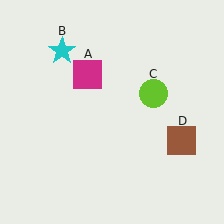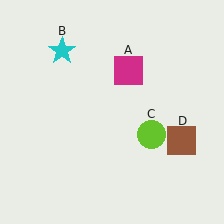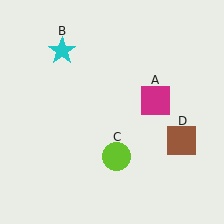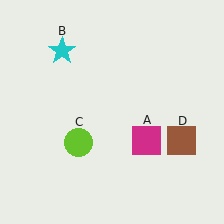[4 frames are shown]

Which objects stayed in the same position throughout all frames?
Cyan star (object B) and brown square (object D) remained stationary.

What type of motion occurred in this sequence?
The magenta square (object A), lime circle (object C) rotated clockwise around the center of the scene.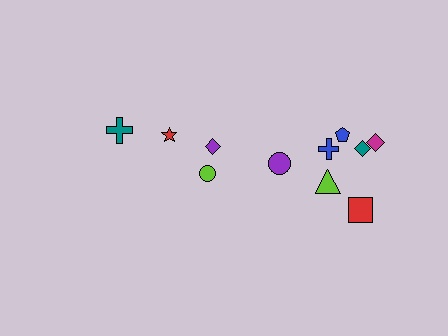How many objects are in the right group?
There are 7 objects.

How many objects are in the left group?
There are 4 objects.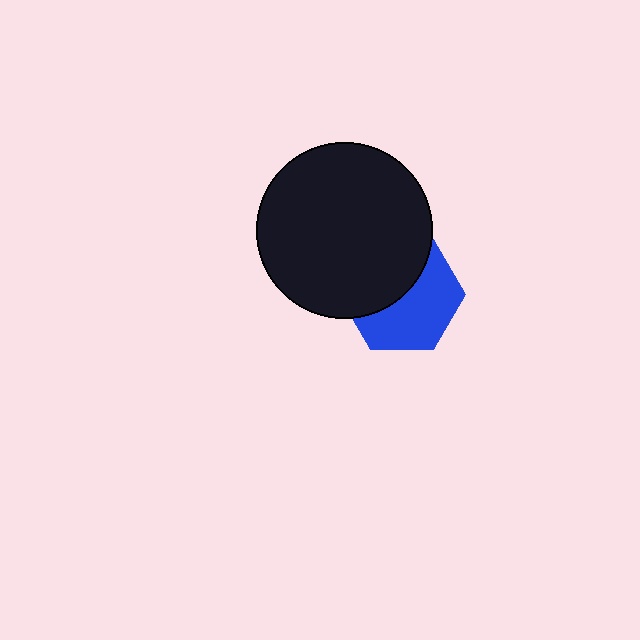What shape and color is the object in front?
The object in front is a black circle.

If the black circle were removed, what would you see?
You would see the complete blue hexagon.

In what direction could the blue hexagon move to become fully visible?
The blue hexagon could move toward the lower-right. That would shift it out from behind the black circle entirely.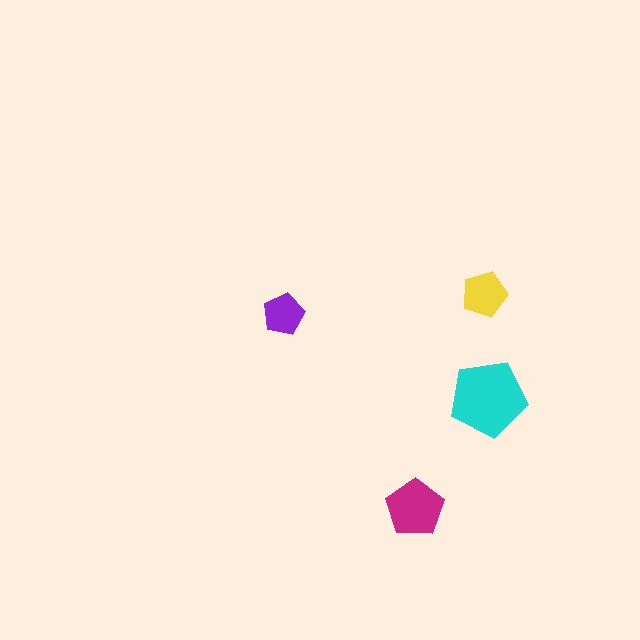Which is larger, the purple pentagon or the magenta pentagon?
The magenta one.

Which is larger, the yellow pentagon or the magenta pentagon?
The magenta one.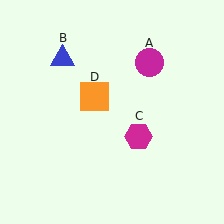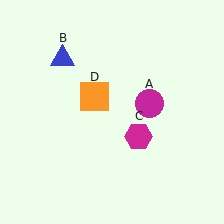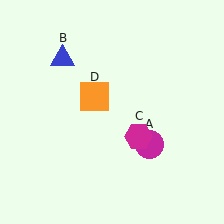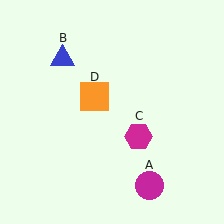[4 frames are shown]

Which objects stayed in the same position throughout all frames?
Blue triangle (object B) and magenta hexagon (object C) and orange square (object D) remained stationary.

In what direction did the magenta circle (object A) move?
The magenta circle (object A) moved down.